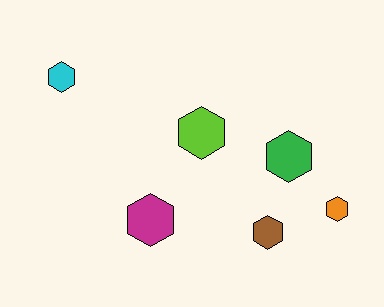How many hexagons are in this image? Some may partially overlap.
There are 6 hexagons.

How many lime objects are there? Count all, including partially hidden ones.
There is 1 lime object.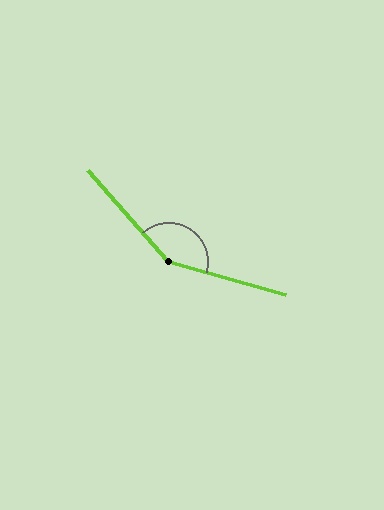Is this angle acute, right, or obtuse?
It is obtuse.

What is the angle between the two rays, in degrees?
Approximately 147 degrees.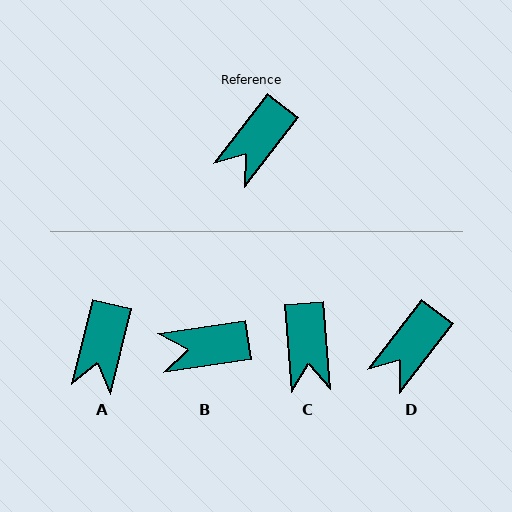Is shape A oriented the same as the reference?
No, it is off by about 24 degrees.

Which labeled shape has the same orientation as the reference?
D.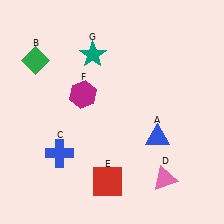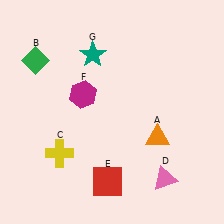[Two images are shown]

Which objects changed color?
A changed from blue to orange. C changed from blue to yellow.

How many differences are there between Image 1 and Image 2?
There are 2 differences between the two images.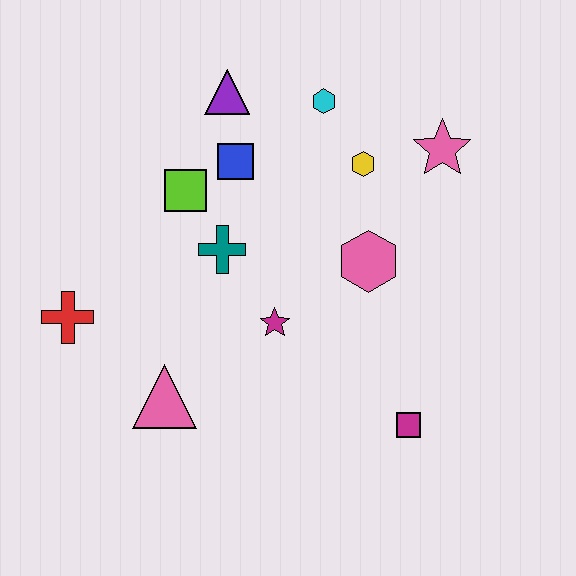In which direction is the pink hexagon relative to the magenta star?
The pink hexagon is to the right of the magenta star.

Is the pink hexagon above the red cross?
Yes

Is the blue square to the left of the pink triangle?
No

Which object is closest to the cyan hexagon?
The yellow hexagon is closest to the cyan hexagon.